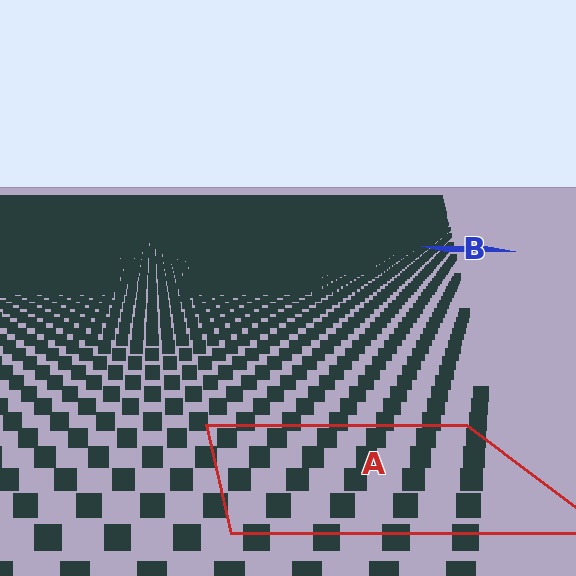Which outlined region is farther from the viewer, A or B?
Region B is farther from the viewer — the texture elements inside it appear smaller and more densely packed.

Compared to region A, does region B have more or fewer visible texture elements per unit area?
Region B has more texture elements per unit area — they are packed more densely because it is farther away.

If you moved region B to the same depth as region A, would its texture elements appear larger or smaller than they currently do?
They would appear larger. At a closer depth, the same texture elements are projected at a bigger on-screen size.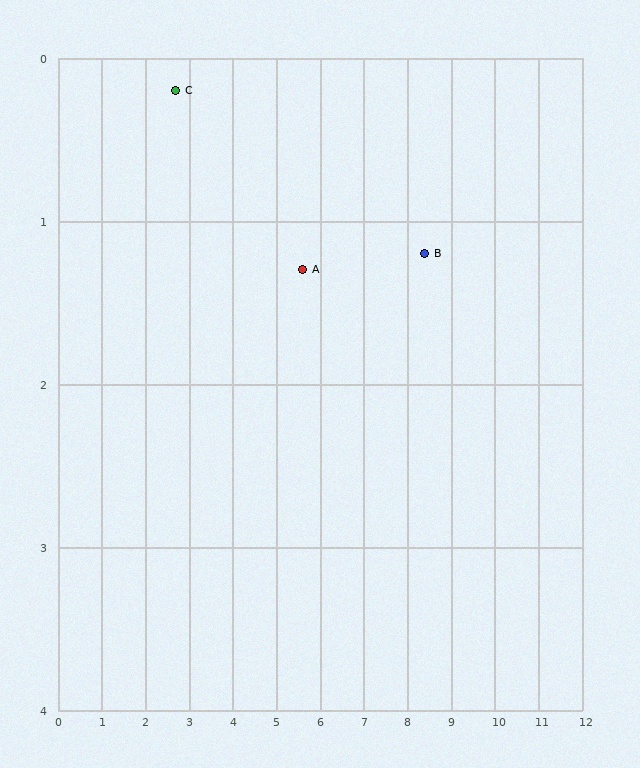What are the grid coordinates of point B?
Point B is at approximately (8.4, 1.2).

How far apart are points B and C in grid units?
Points B and C are about 5.8 grid units apart.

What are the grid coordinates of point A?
Point A is at approximately (5.6, 1.3).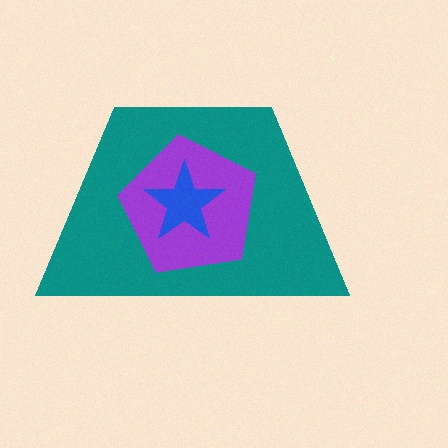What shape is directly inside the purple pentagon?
The blue star.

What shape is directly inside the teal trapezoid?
The purple pentagon.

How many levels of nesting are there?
3.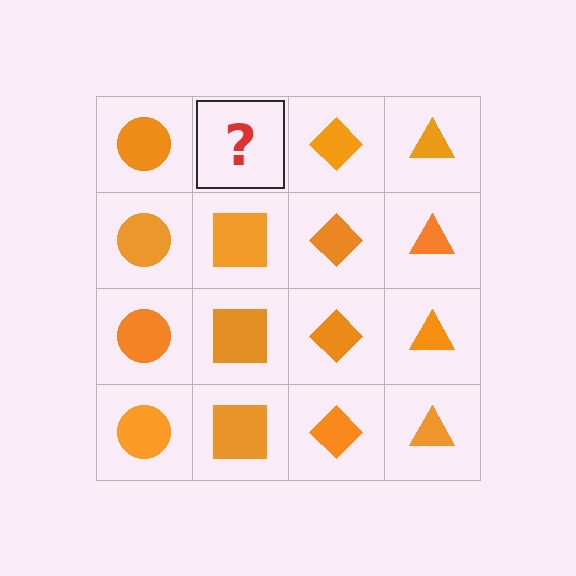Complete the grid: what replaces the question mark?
The question mark should be replaced with an orange square.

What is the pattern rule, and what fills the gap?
The rule is that each column has a consistent shape. The gap should be filled with an orange square.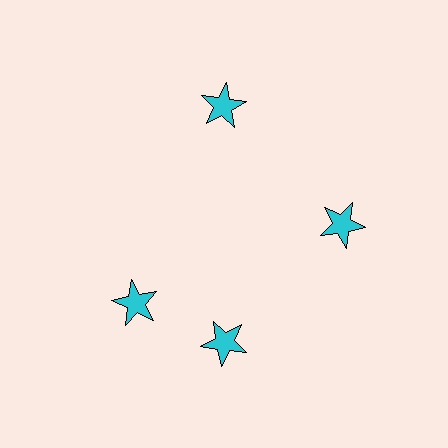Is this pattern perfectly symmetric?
No. The 4 cyan stars are arranged in a ring, but one element near the 9 o'clock position is rotated out of alignment along the ring, breaking the 4-fold rotational symmetry.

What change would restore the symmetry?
The symmetry would be restored by rotating it back into even spacing with its neighbors so that all 4 stars sit at equal angles and equal distance from the center.